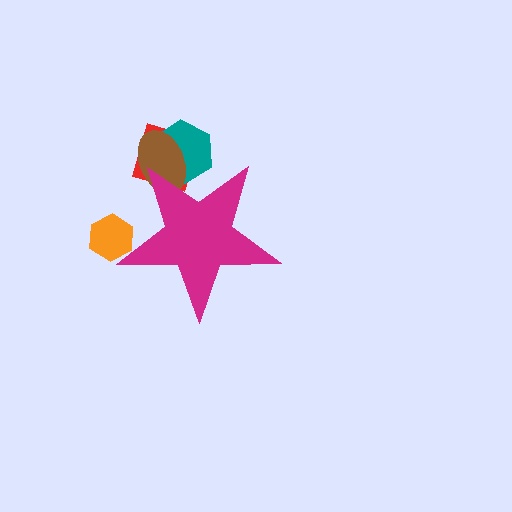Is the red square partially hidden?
Yes, the red square is partially hidden behind the magenta star.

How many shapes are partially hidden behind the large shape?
5 shapes are partially hidden.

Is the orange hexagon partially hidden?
Yes, the orange hexagon is partially hidden behind the magenta star.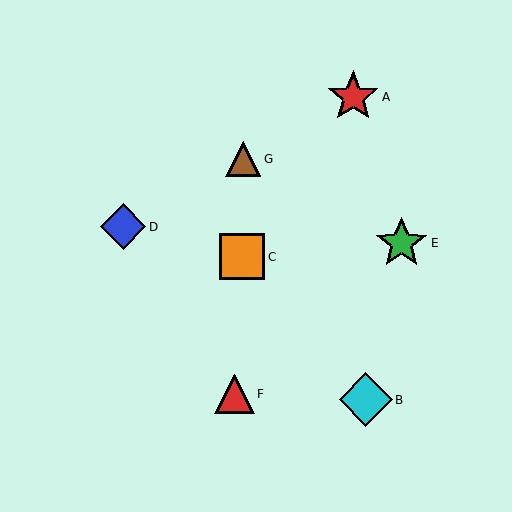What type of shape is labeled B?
Shape B is a cyan diamond.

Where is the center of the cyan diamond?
The center of the cyan diamond is at (366, 400).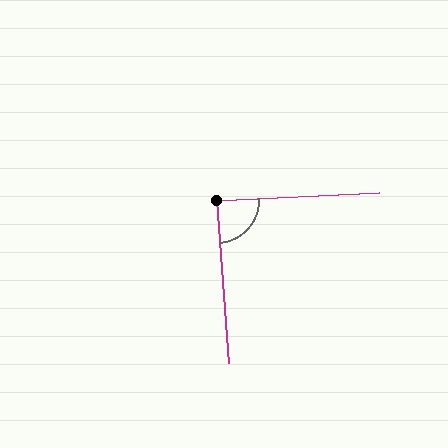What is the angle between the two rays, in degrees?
Approximately 88 degrees.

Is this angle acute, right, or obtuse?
It is approximately a right angle.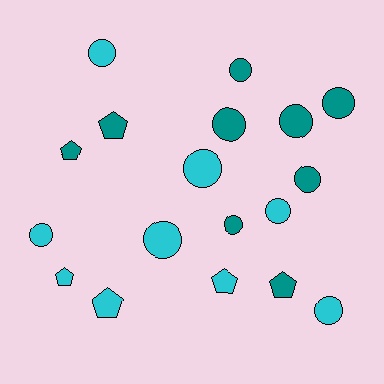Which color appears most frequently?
Cyan, with 9 objects.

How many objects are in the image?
There are 18 objects.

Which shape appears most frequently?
Circle, with 12 objects.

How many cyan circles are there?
There are 6 cyan circles.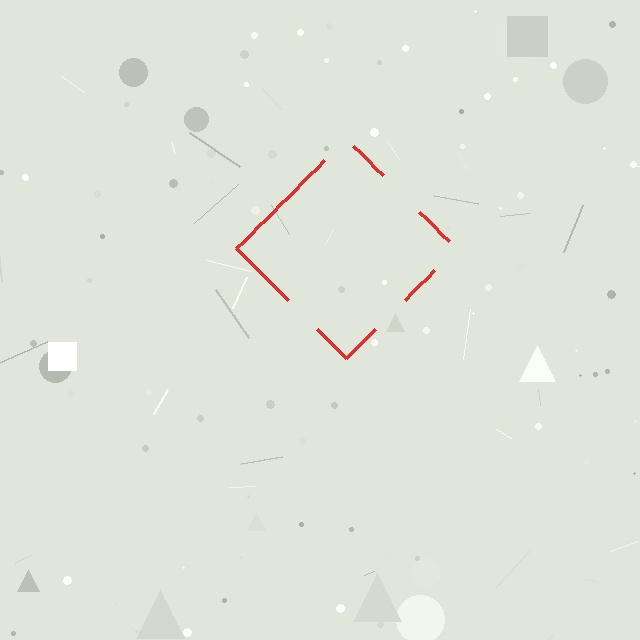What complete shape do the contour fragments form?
The contour fragments form a diamond.